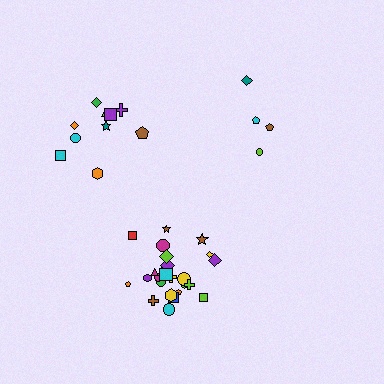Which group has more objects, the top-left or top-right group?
The top-left group.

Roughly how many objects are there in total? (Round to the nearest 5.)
Roughly 40 objects in total.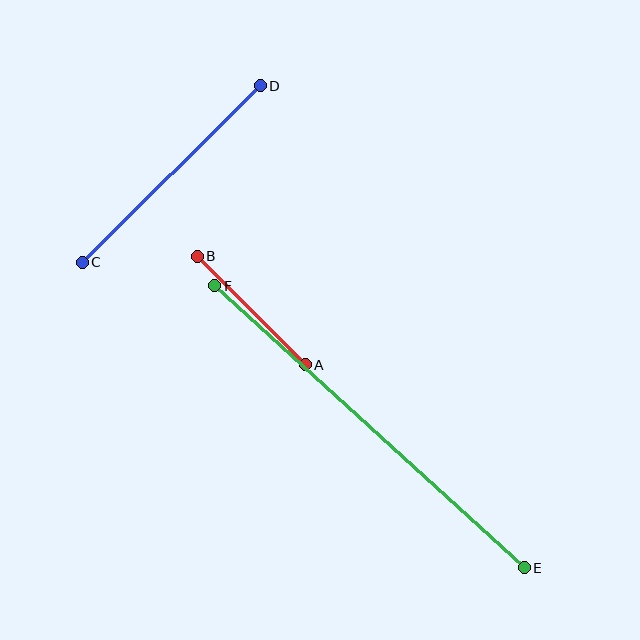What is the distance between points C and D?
The distance is approximately 250 pixels.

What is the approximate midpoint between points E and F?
The midpoint is at approximately (369, 427) pixels.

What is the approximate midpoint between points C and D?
The midpoint is at approximately (171, 174) pixels.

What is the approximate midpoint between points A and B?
The midpoint is at approximately (251, 310) pixels.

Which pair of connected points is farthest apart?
Points E and F are farthest apart.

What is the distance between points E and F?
The distance is approximately 419 pixels.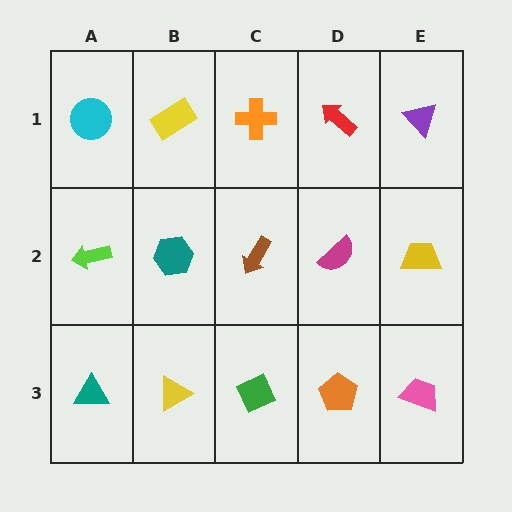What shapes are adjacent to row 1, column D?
A magenta semicircle (row 2, column D), an orange cross (row 1, column C), a purple triangle (row 1, column E).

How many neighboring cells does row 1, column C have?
3.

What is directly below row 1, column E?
A yellow trapezoid.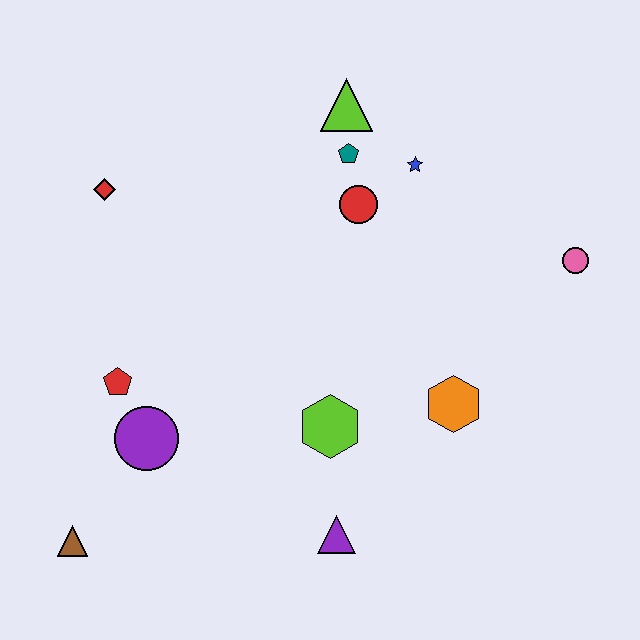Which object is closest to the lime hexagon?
The purple triangle is closest to the lime hexagon.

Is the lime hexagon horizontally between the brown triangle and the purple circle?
No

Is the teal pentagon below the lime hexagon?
No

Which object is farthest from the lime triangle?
The brown triangle is farthest from the lime triangle.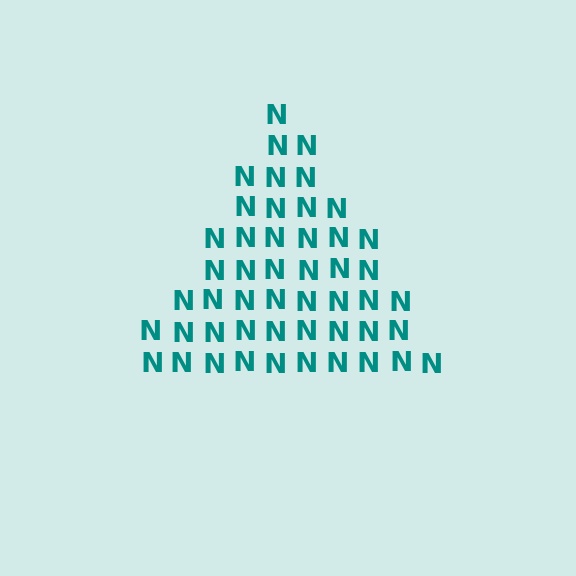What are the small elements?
The small elements are letter N's.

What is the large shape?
The large shape is a triangle.